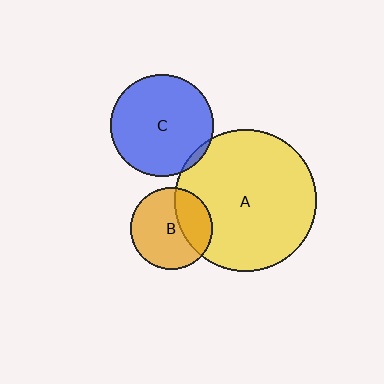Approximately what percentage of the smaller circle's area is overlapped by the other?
Approximately 5%.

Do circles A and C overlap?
Yes.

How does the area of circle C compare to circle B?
Approximately 1.6 times.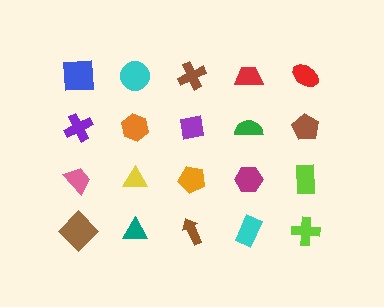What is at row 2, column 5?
A brown pentagon.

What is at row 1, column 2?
A cyan circle.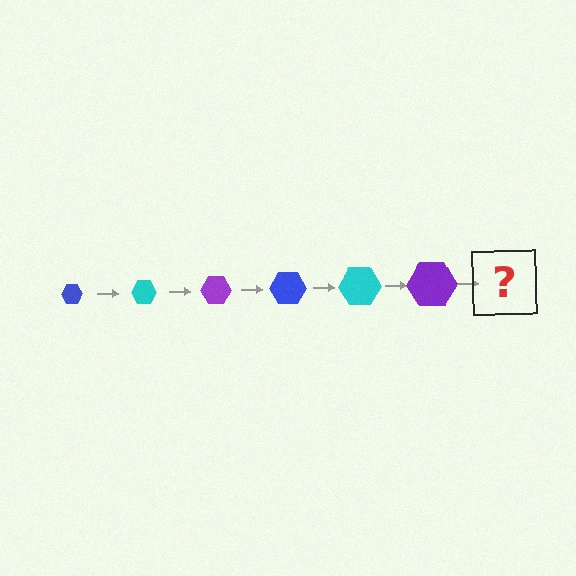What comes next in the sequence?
The next element should be a blue hexagon, larger than the previous one.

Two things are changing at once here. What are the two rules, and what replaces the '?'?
The two rules are that the hexagon grows larger each step and the color cycles through blue, cyan, and purple. The '?' should be a blue hexagon, larger than the previous one.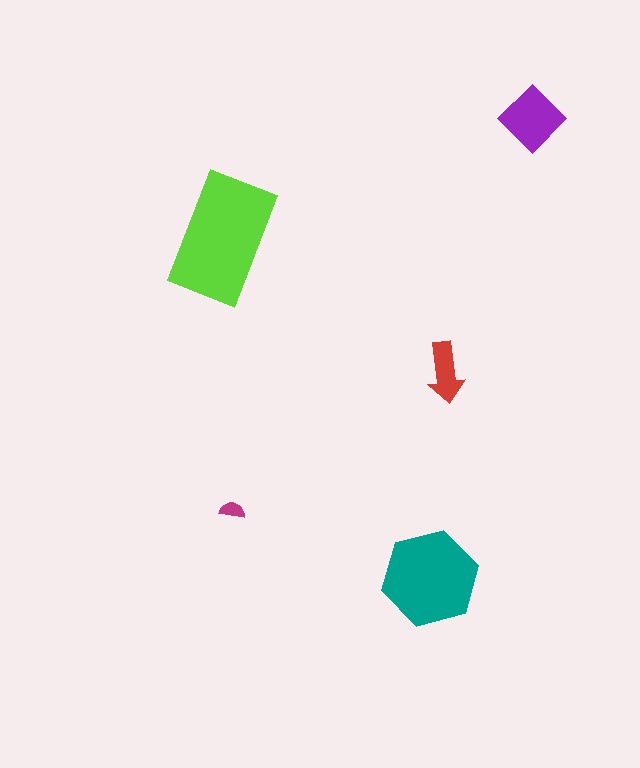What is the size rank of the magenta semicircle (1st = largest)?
5th.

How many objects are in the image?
There are 5 objects in the image.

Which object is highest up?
The purple diamond is topmost.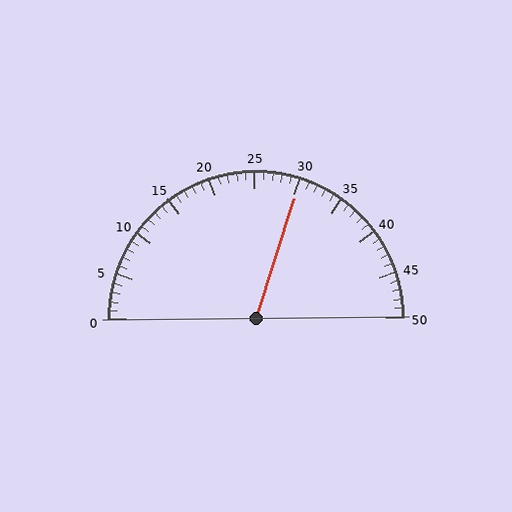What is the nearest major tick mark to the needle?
The nearest major tick mark is 30.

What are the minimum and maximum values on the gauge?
The gauge ranges from 0 to 50.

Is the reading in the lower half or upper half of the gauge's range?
The reading is in the upper half of the range (0 to 50).